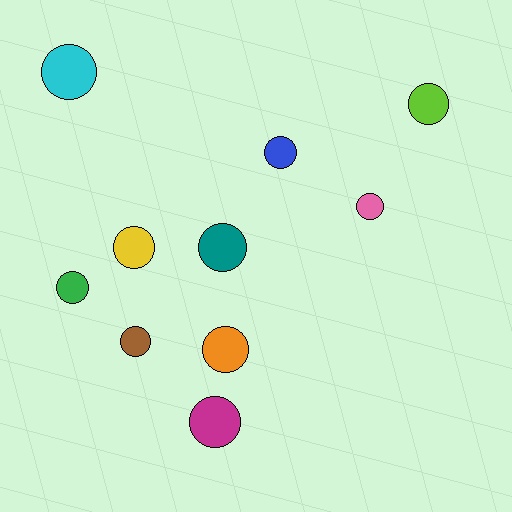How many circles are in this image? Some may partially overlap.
There are 10 circles.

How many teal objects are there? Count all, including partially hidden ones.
There is 1 teal object.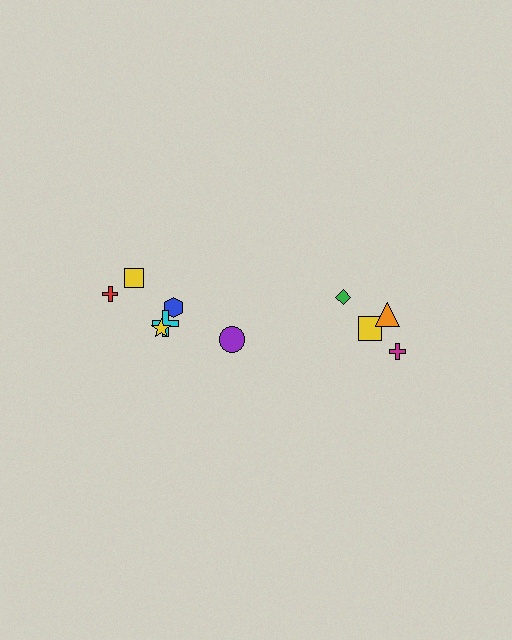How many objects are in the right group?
There are 4 objects.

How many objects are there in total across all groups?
There are 10 objects.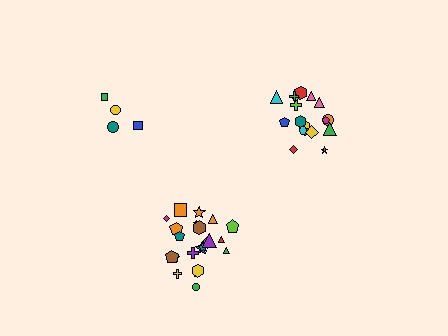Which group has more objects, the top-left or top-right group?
The top-right group.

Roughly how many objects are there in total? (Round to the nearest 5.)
Roughly 45 objects in total.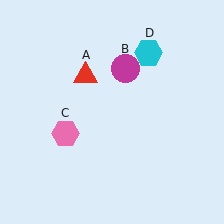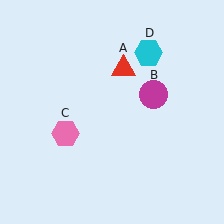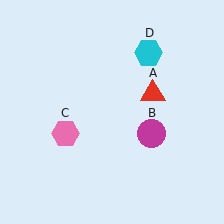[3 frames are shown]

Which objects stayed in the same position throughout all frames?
Pink hexagon (object C) and cyan hexagon (object D) remained stationary.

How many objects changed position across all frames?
2 objects changed position: red triangle (object A), magenta circle (object B).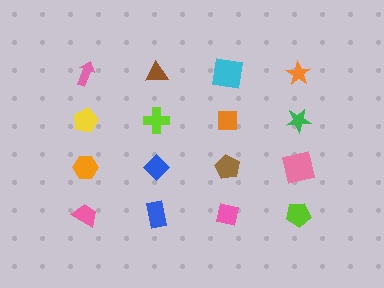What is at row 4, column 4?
A lime pentagon.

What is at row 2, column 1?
A yellow pentagon.